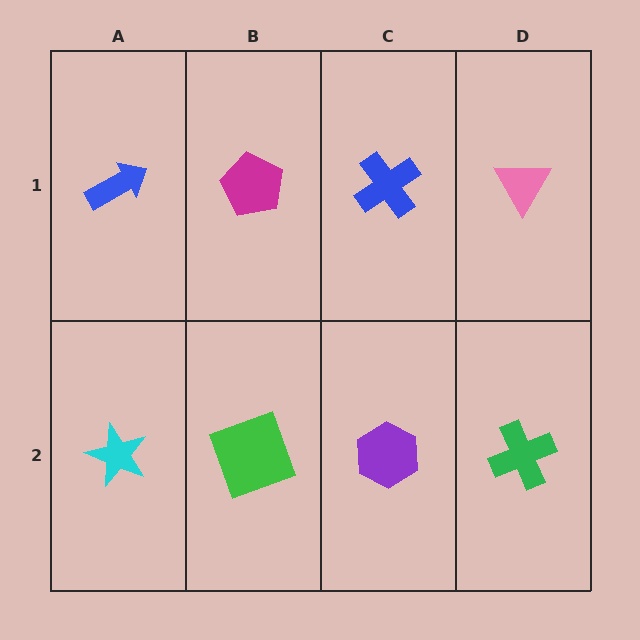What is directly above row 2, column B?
A magenta pentagon.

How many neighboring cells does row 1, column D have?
2.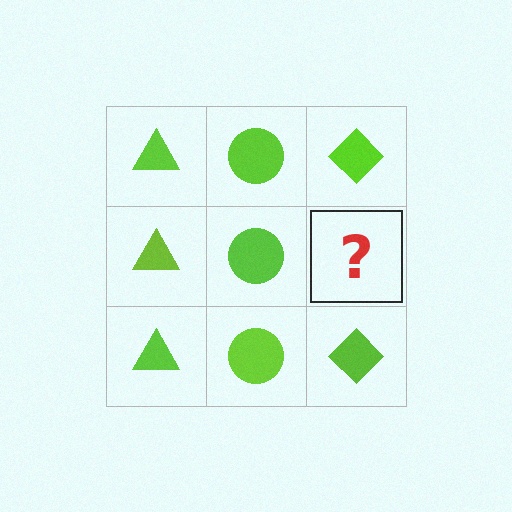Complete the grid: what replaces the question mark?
The question mark should be replaced with a lime diamond.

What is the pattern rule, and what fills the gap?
The rule is that each column has a consistent shape. The gap should be filled with a lime diamond.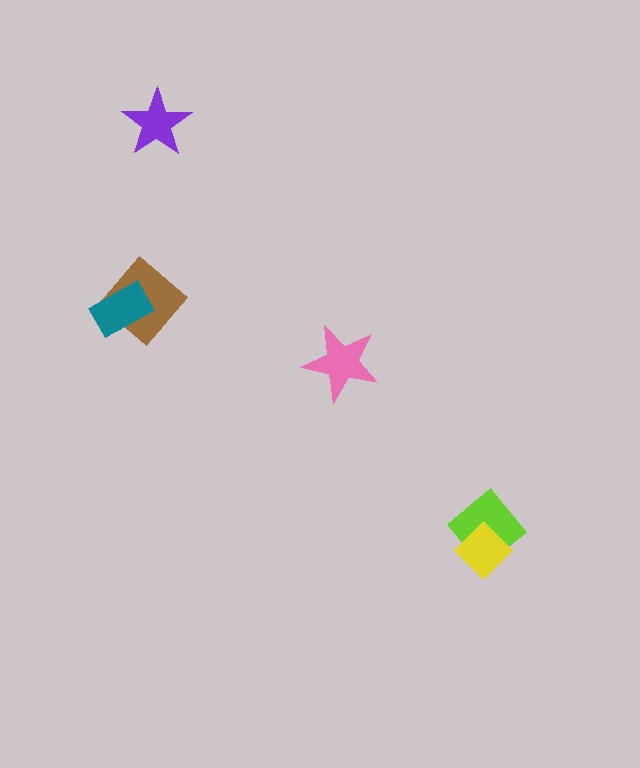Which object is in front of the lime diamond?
The yellow diamond is in front of the lime diamond.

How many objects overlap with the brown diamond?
1 object overlaps with the brown diamond.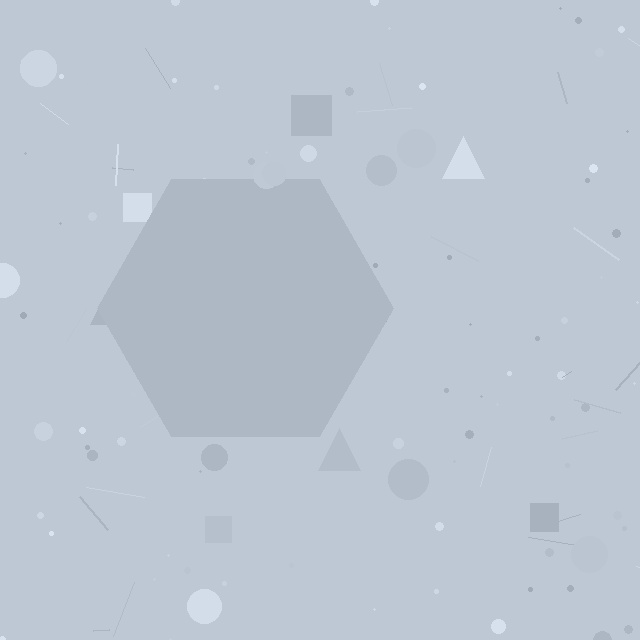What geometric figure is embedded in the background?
A hexagon is embedded in the background.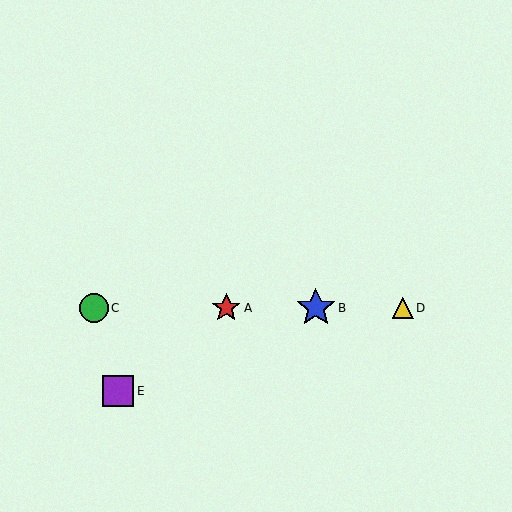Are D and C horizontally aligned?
Yes, both are at y≈308.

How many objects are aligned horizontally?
4 objects (A, B, C, D) are aligned horizontally.